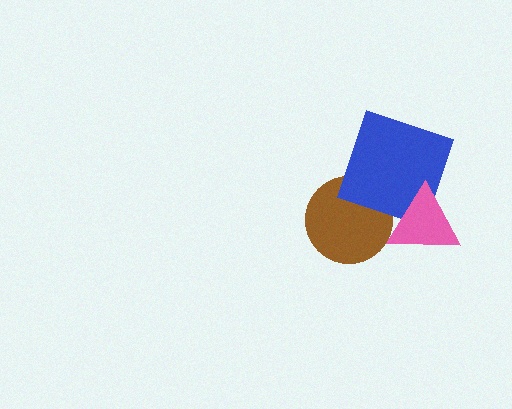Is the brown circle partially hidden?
Yes, it is partially covered by another shape.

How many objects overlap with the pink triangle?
2 objects overlap with the pink triangle.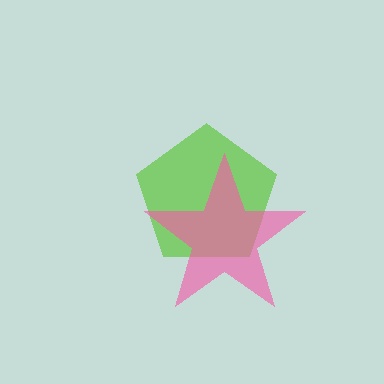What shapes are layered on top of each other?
The layered shapes are: a lime pentagon, a pink star.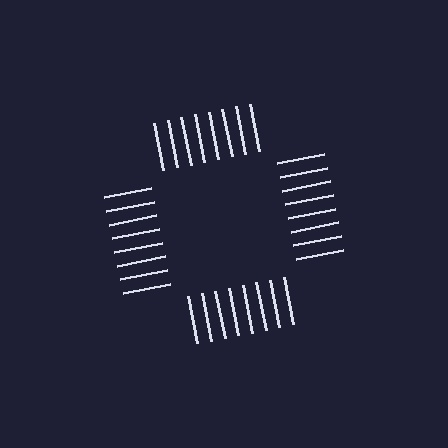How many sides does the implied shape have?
4 sides — the line-ends trace a square.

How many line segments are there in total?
32 — 8 along each of the 4 edges.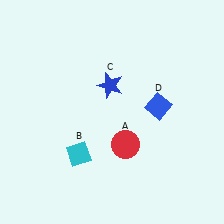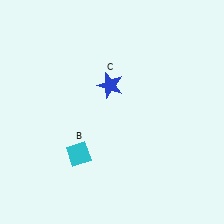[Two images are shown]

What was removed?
The blue diamond (D), the red circle (A) were removed in Image 2.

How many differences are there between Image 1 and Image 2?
There are 2 differences between the two images.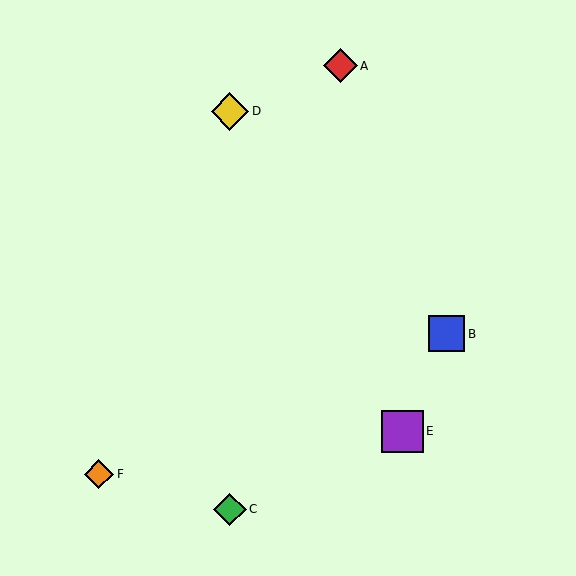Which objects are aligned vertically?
Objects C, D are aligned vertically.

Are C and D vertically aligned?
Yes, both are at x≈230.